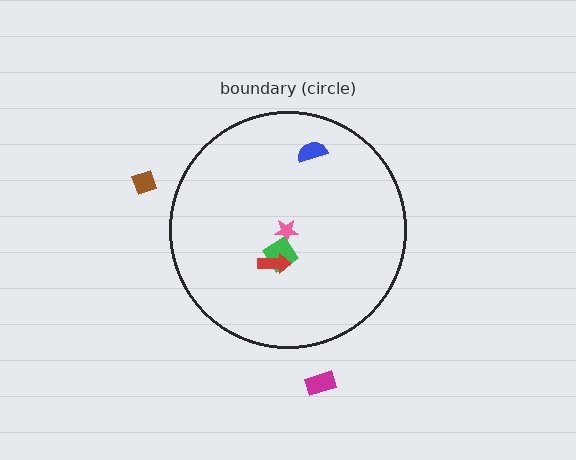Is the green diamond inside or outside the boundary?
Inside.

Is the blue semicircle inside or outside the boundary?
Inside.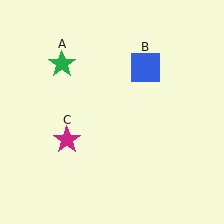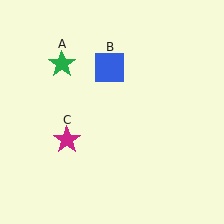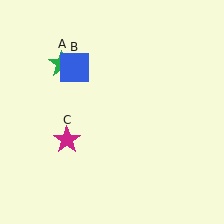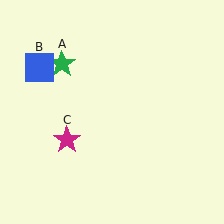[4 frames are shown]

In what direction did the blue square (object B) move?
The blue square (object B) moved left.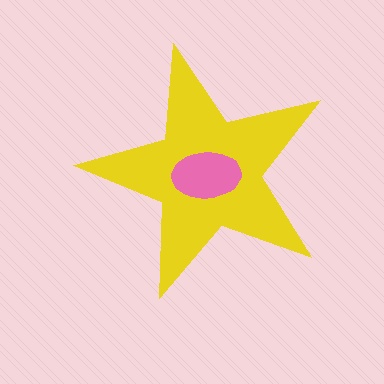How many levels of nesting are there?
2.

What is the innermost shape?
The pink ellipse.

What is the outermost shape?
The yellow star.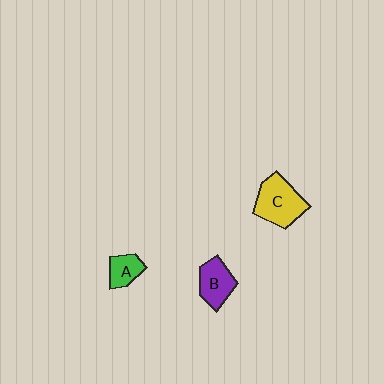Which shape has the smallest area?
Shape A (green).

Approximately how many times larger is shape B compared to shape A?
Approximately 1.4 times.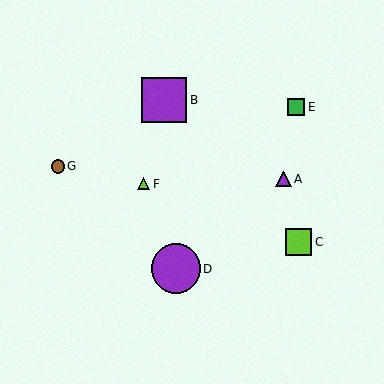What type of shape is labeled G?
Shape G is a brown circle.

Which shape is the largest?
The purple circle (labeled D) is the largest.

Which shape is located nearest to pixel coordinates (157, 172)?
The lime triangle (labeled F) at (144, 184) is nearest to that location.